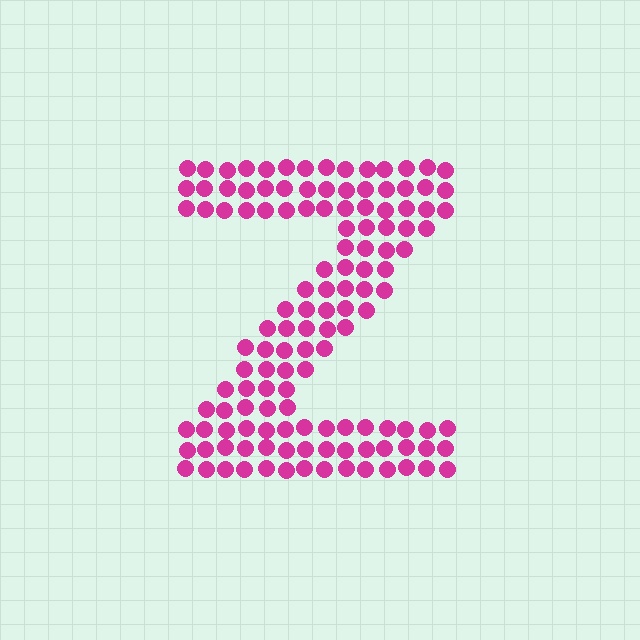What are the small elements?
The small elements are circles.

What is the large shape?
The large shape is the letter Z.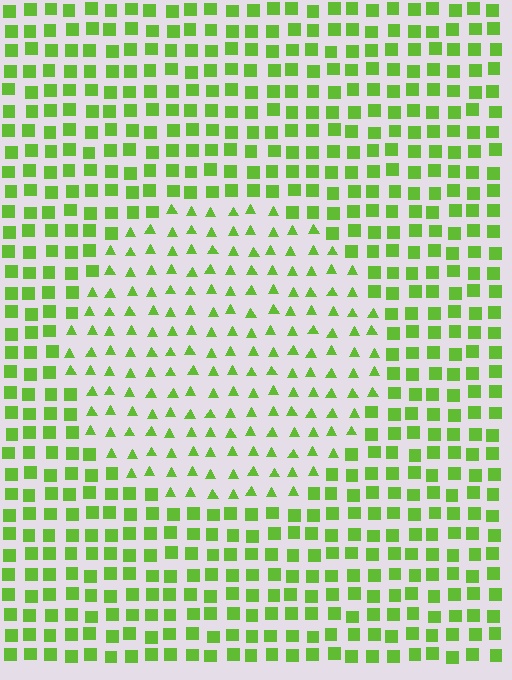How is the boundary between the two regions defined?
The boundary is defined by a change in element shape: triangles inside vs. squares outside. All elements share the same color and spacing.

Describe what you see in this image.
The image is filled with small lime elements arranged in a uniform grid. A circle-shaped region contains triangles, while the surrounding area contains squares. The boundary is defined purely by the change in element shape.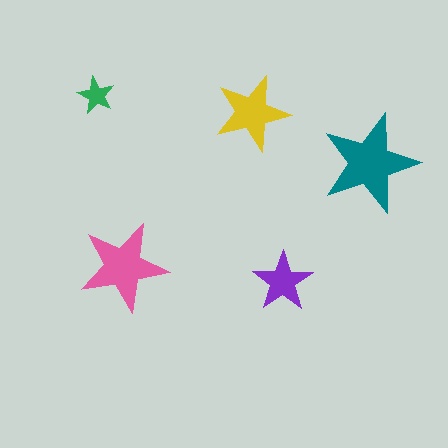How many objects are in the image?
There are 5 objects in the image.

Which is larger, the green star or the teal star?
The teal one.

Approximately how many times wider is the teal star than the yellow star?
About 1.5 times wider.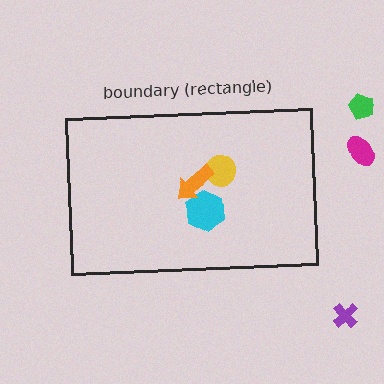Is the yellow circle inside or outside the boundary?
Inside.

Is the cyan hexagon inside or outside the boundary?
Inside.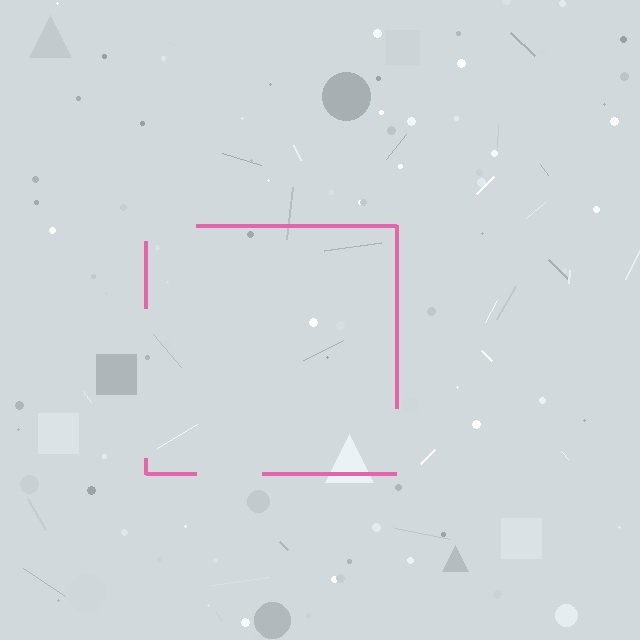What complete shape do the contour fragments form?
The contour fragments form a square.